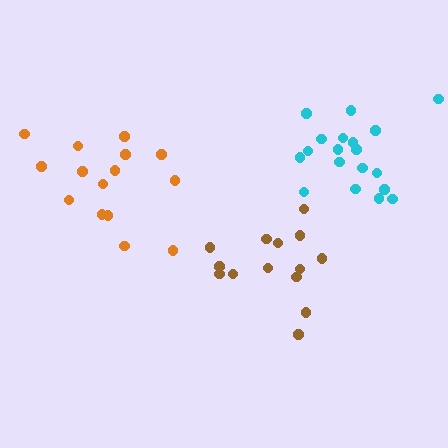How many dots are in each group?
Group 1: 15 dots, Group 2: 19 dots, Group 3: 14 dots (48 total).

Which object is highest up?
The cyan cluster is topmost.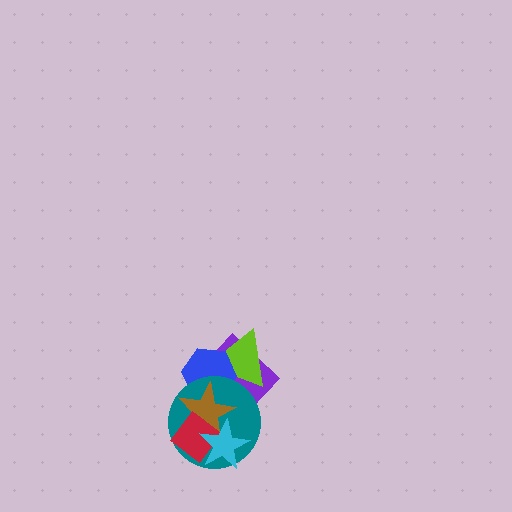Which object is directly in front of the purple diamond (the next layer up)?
The lime triangle is directly in front of the purple diamond.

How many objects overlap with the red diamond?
3 objects overlap with the red diamond.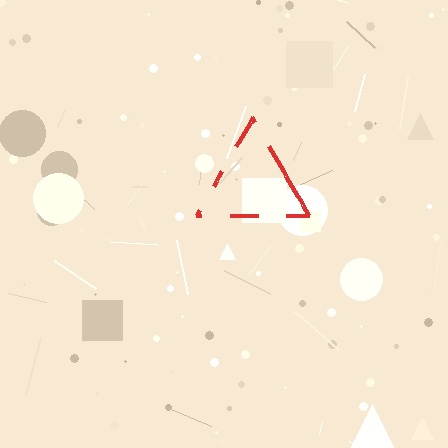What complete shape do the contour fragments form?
The contour fragments form a triangle.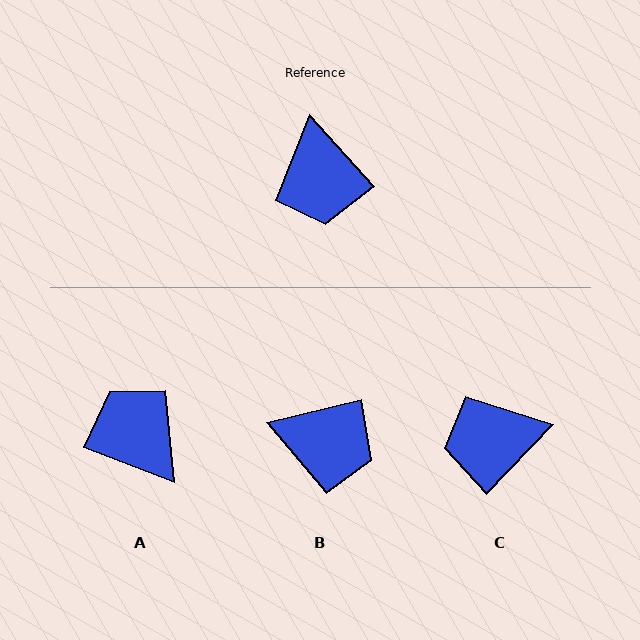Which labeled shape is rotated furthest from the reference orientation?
A, about 153 degrees away.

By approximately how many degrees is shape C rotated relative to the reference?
Approximately 86 degrees clockwise.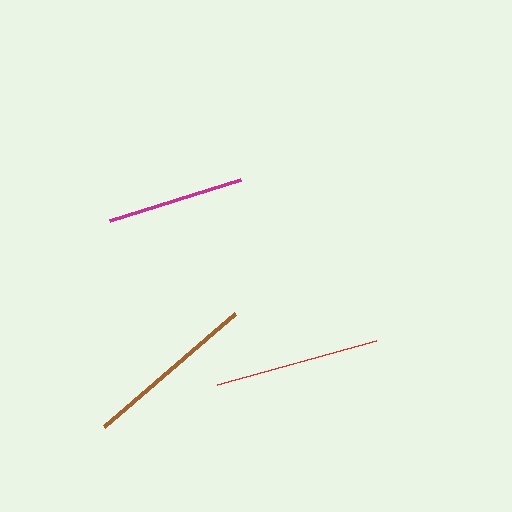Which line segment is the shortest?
The magenta line is the shortest at approximately 137 pixels.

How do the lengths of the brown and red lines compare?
The brown and red lines are approximately the same length.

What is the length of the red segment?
The red segment is approximately 165 pixels long.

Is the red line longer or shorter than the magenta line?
The red line is longer than the magenta line.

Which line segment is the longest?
The brown line is the longest at approximately 173 pixels.